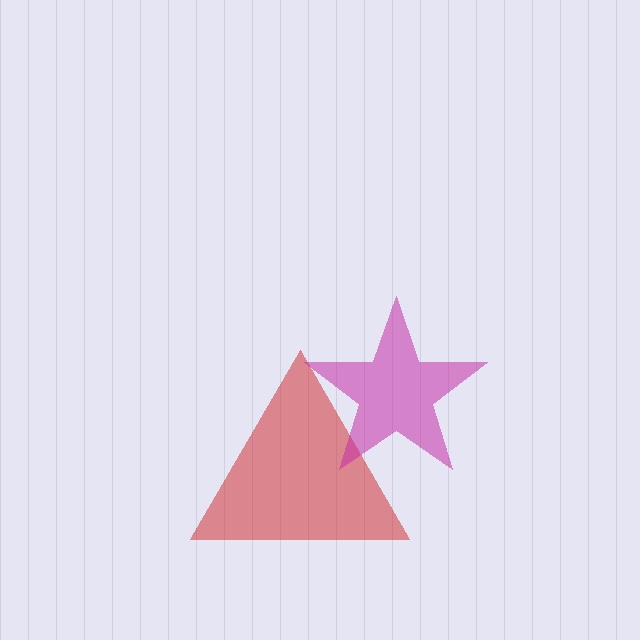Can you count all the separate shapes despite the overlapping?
Yes, there are 2 separate shapes.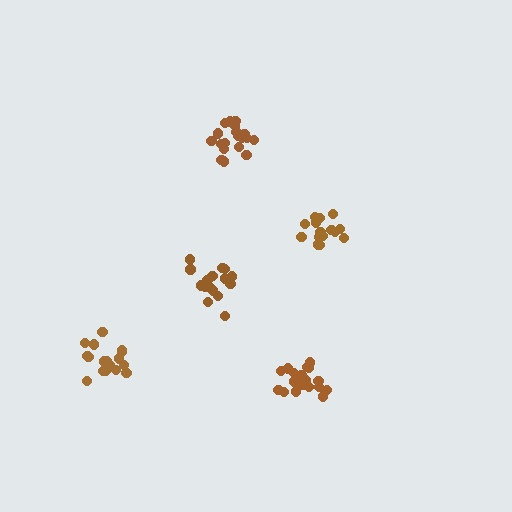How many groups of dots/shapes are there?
There are 5 groups.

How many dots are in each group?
Group 1: 17 dots, Group 2: 15 dots, Group 3: 20 dots, Group 4: 21 dots, Group 5: 18 dots (91 total).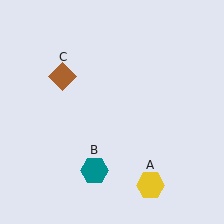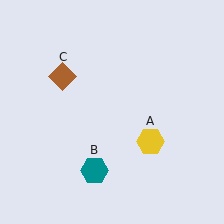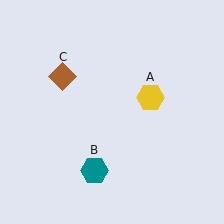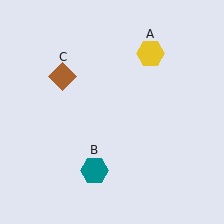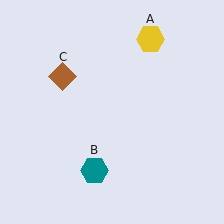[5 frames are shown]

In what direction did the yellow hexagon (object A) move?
The yellow hexagon (object A) moved up.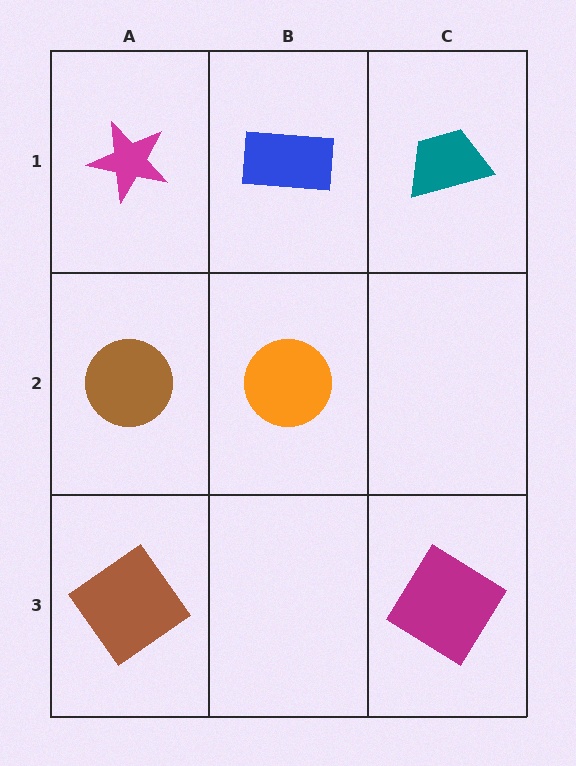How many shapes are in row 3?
2 shapes.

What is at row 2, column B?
An orange circle.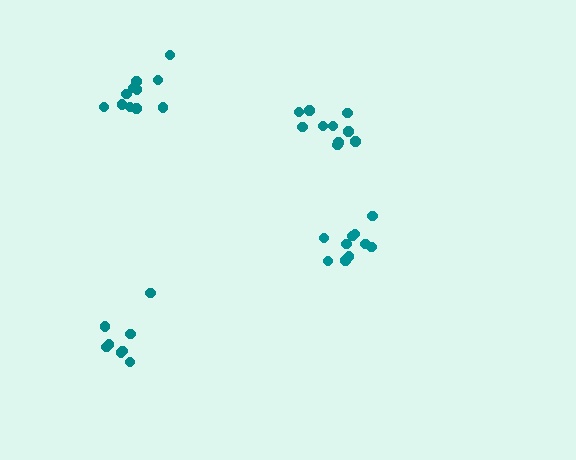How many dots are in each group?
Group 1: 10 dots, Group 2: 10 dots, Group 3: 11 dots, Group 4: 8 dots (39 total).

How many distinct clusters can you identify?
There are 4 distinct clusters.